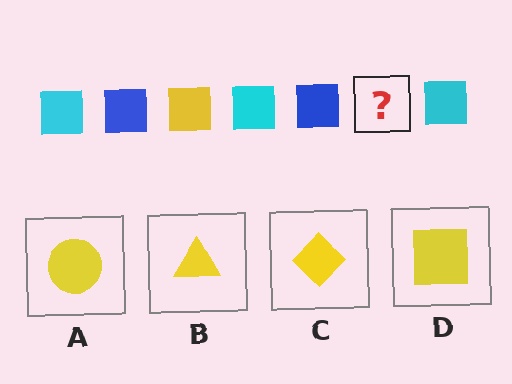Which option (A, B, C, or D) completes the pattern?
D.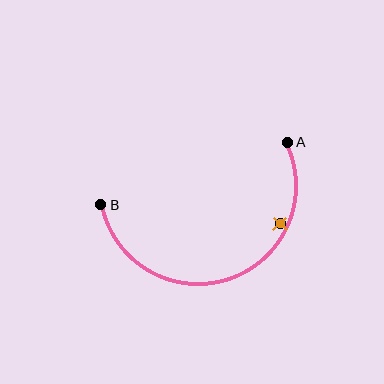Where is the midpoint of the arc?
The arc midpoint is the point on the curve farthest from the straight line joining A and B. It sits below that line.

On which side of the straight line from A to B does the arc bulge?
The arc bulges below the straight line connecting A and B.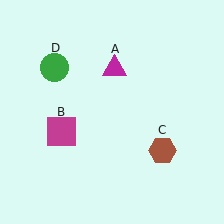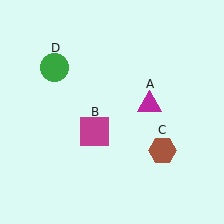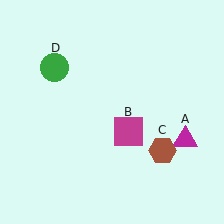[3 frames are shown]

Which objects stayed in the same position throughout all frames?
Brown hexagon (object C) and green circle (object D) remained stationary.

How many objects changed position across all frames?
2 objects changed position: magenta triangle (object A), magenta square (object B).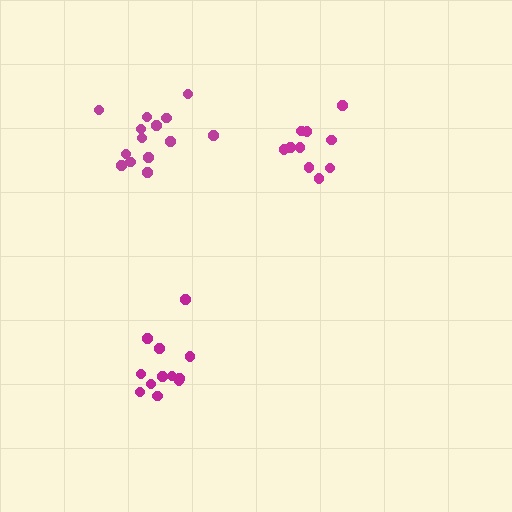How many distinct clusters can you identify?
There are 3 distinct clusters.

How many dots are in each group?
Group 1: 12 dots, Group 2: 14 dots, Group 3: 10 dots (36 total).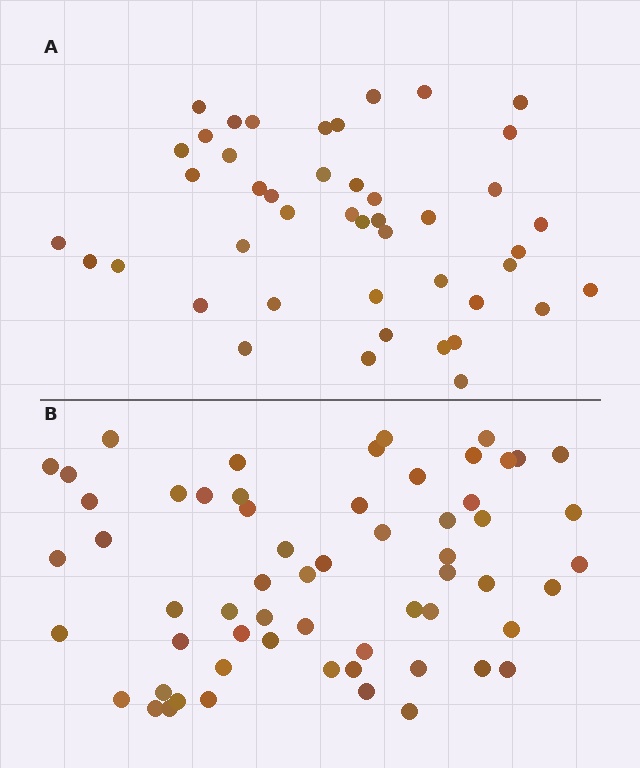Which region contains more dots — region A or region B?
Region B (the bottom region) has more dots.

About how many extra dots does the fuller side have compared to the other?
Region B has approximately 15 more dots than region A.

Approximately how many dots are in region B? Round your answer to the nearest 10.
About 60 dots.